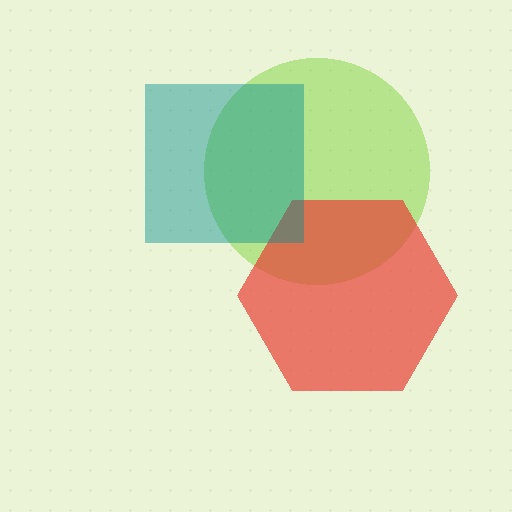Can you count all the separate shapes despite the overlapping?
Yes, there are 3 separate shapes.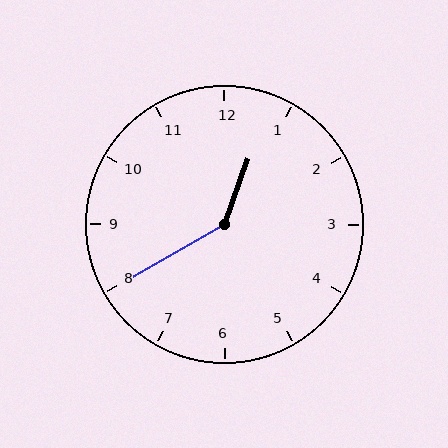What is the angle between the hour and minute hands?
Approximately 140 degrees.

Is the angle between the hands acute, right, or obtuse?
It is obtuse.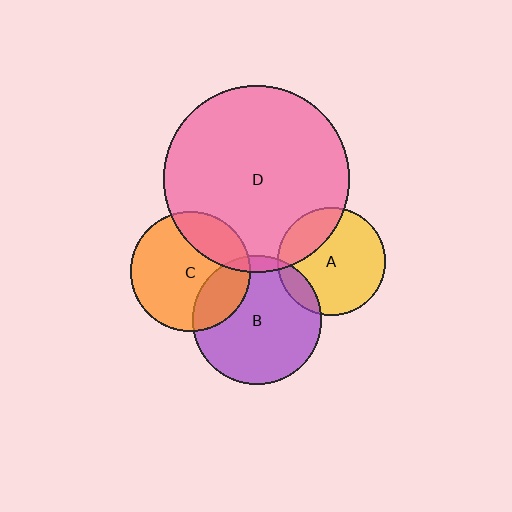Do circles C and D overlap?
Yes.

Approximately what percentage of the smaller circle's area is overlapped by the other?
Approximately 25%.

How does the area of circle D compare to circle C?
Approximately 2.4 times.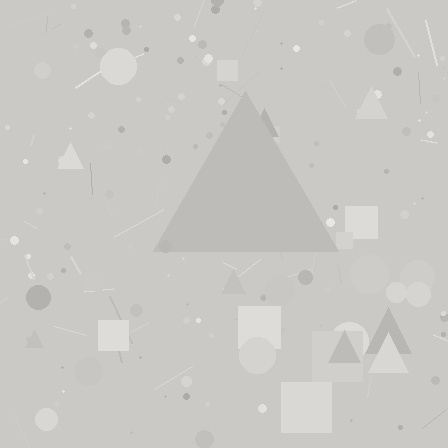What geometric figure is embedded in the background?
A triangle is embedded in the background.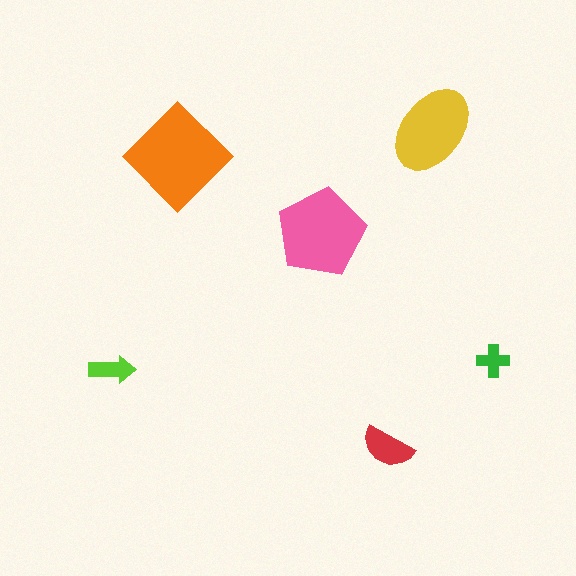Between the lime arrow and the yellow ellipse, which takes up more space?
The yellow ellipse.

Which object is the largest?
The orange diamond.